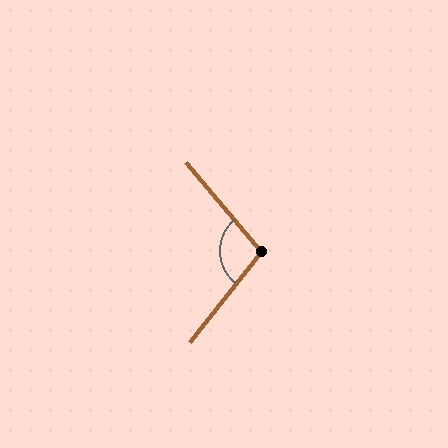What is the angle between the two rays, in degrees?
Approximately 102 degrees.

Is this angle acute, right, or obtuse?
It is obtuse.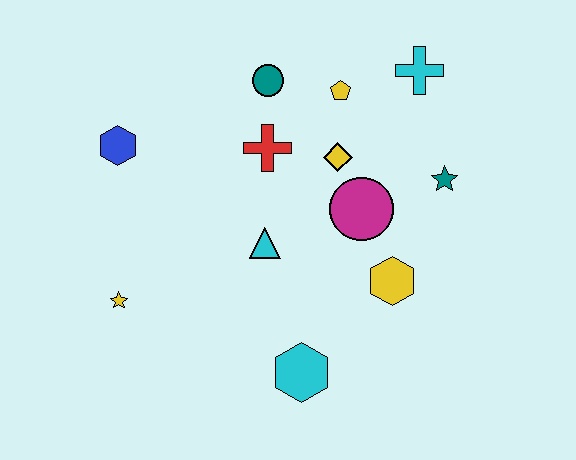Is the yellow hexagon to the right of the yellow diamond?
Yes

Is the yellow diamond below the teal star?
No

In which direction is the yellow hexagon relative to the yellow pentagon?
The yellow hexagon is below the yellow pentagon.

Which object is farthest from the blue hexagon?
The teal star is farthest from the blue hexagon.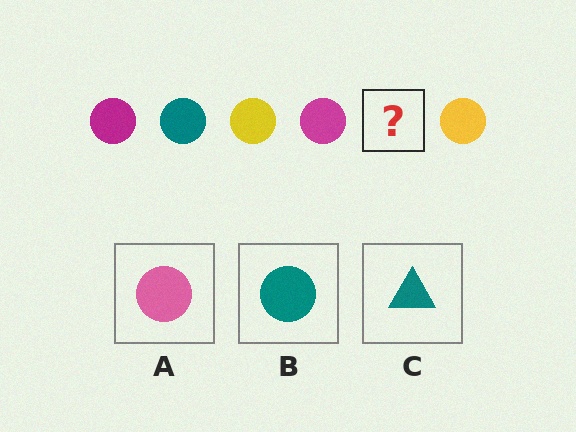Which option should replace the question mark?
Option B.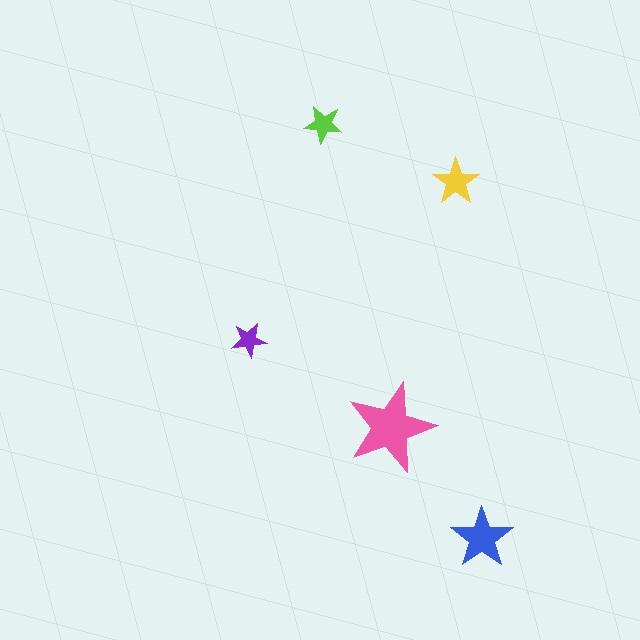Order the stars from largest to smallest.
the pink one, the blue one, the yellow one, the lime one, the purple one.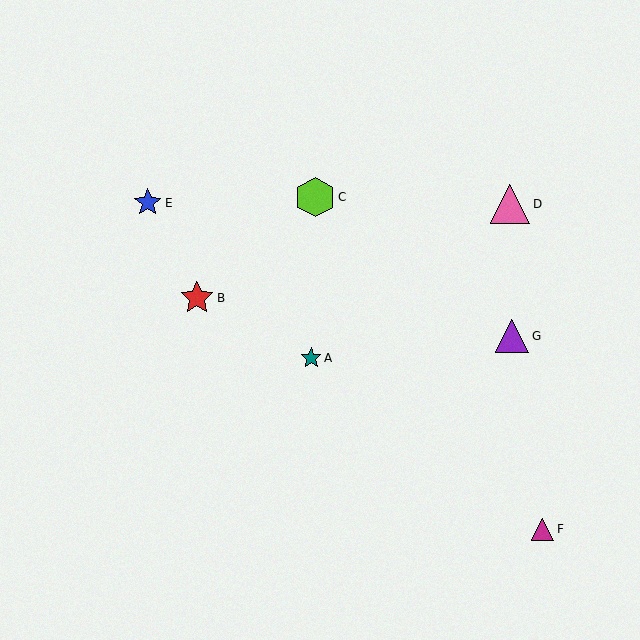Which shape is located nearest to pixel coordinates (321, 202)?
The lime hexagon (labeled C) at (315, 197) is nearest to that location.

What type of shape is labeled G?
Shape G is a purple triangle.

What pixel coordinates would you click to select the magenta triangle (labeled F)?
Click at (543, 529) to select the magenta triangle F.